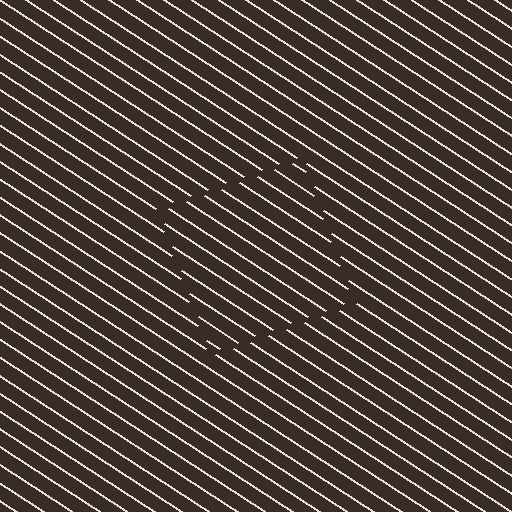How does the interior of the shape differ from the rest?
The interior of the shape contains the same grating, shifted by half a period — the contour is defined by the phase discontinuity where line-ends from the inner and outer gratings abut.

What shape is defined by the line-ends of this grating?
An illusory square. The interior of the shape contains the same grating, shifted by half a period — the contour is defined by the phase discontinuity where line-ends from the inner and outer gratings abut.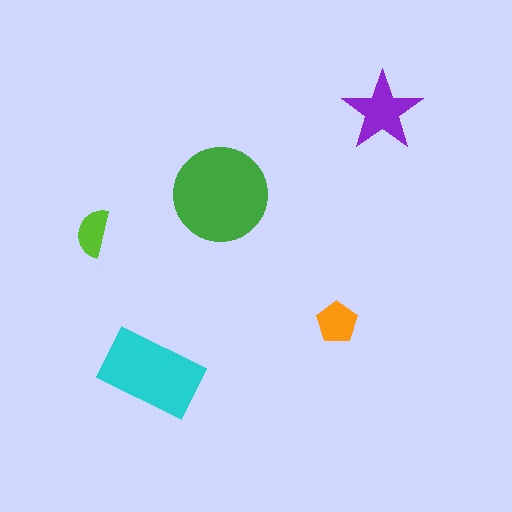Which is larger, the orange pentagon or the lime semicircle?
The orange pentagon.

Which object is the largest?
The green circle.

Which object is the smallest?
The lime semicircle.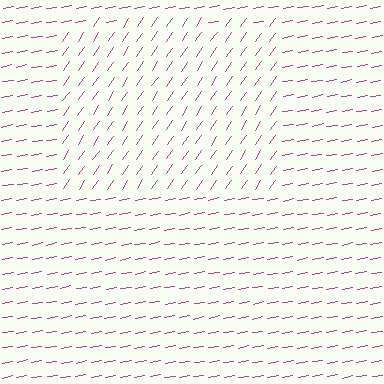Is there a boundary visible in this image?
Yes, there is a texture boundary formed by a change in line orientation.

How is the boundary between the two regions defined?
The boundary is defined purely by a change in line orientation (approximately 45 degrees difference). All lines are the same color and thickness.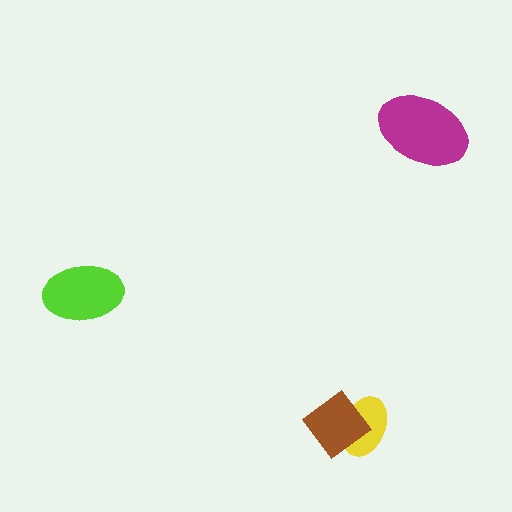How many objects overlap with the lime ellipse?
0 objects overlap with the lime ellipse.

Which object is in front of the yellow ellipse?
The brown diamond is in front of the yellow ellipse.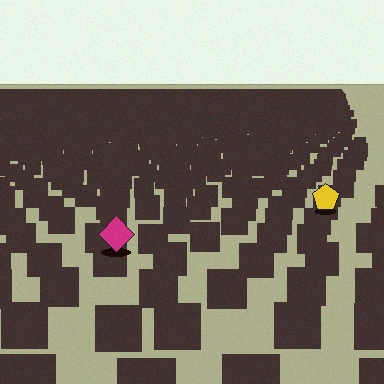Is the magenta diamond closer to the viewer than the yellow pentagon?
Yes. The magenta diamond is closer — you can tell from the texture gradient: the ground texture is coarser near it.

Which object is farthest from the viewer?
The yellow pentagon is farthest from the viewer. It appears smaller and the ground texture around it is denser.